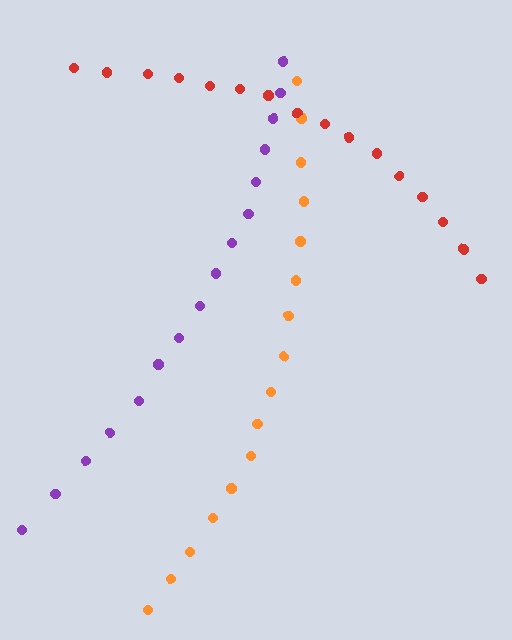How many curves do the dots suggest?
There are 3 distinct paths.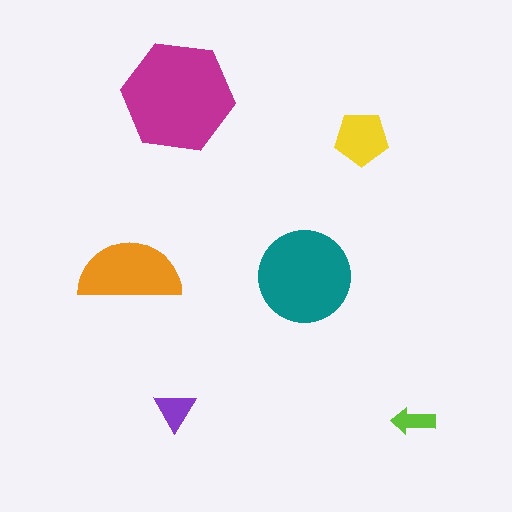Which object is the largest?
The magenta hexagon.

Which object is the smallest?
The lime arrow.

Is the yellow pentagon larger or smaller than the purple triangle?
Larger.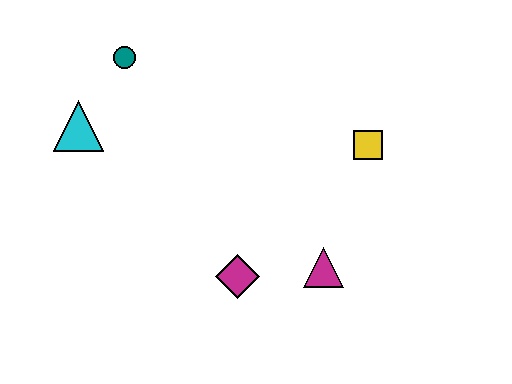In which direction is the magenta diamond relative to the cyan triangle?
The magenta diamond is to the right of the cyan triangle.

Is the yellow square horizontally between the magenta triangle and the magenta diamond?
No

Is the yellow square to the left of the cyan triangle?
No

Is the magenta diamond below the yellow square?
Yes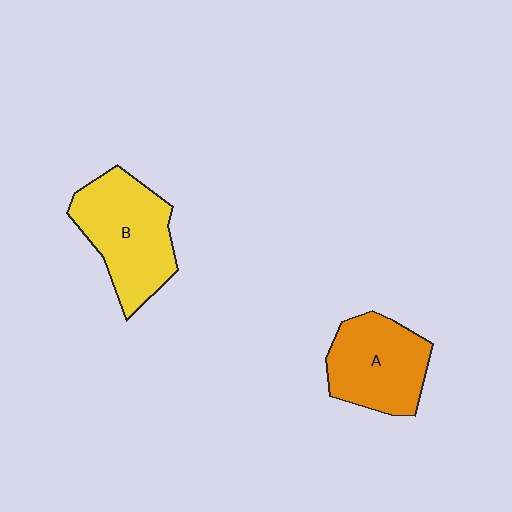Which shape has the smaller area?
Shape A (orange).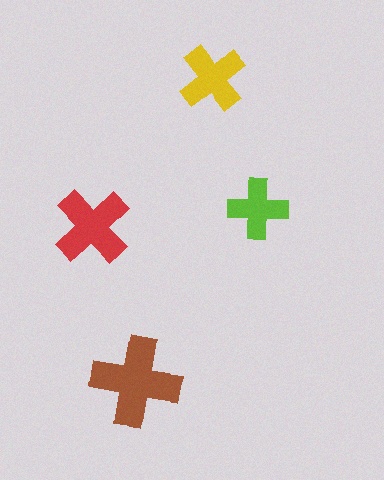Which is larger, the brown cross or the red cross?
The brown one.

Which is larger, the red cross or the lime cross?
The red one.